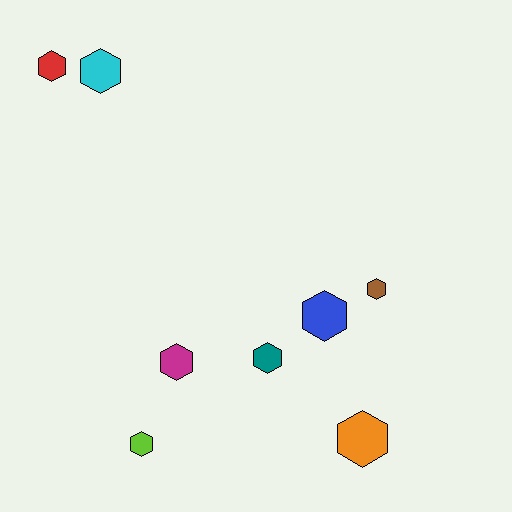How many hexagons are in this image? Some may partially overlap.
There are 8 hexagons.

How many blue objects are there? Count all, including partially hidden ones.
There is 1 blue object.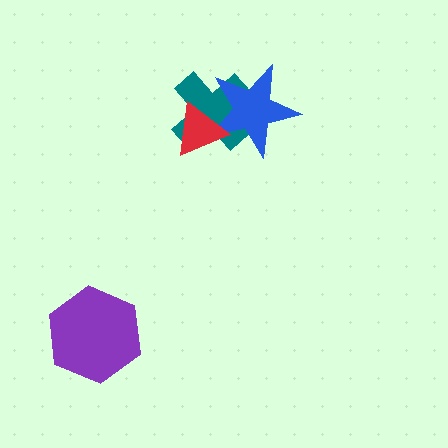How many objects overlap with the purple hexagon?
0 objects overlap with the purple hexagon.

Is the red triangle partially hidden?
No, no other shape covers it.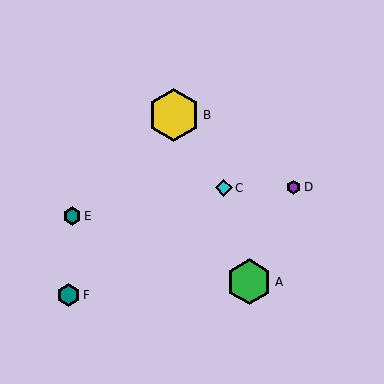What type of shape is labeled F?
Shape F is a teal hexagon.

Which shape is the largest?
The yellow hexagon (labeled B) is the largest.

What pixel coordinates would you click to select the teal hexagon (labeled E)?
Click at (72, 216) to select the teal hexagon E.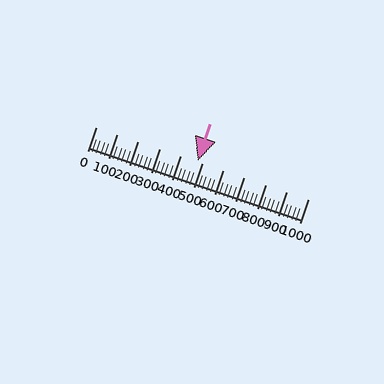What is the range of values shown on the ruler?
The ruler shows values from 0 to 1000.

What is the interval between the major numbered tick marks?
The major tick marks are spaced 100 units apart.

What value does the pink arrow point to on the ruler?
The pink arrow points to approximately 480.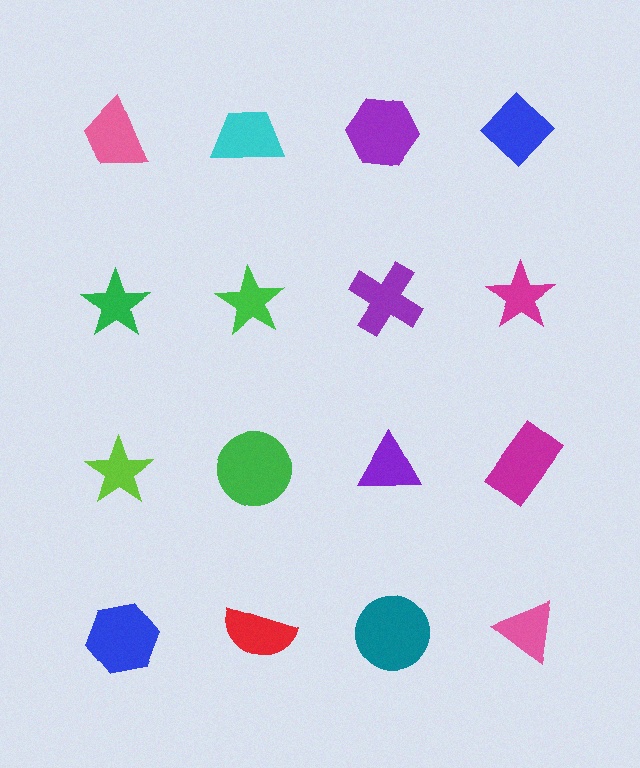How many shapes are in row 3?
4 shapes.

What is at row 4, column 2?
A red semicircle.